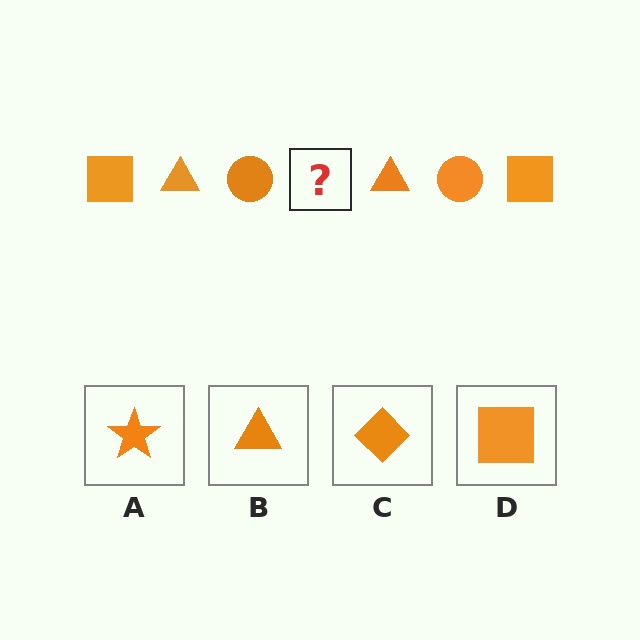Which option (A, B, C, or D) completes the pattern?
D.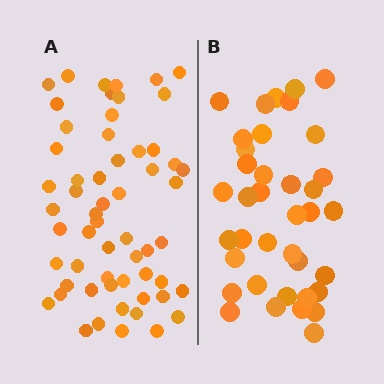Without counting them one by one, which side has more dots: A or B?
Region A (the left region) has more dots.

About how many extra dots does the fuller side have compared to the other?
Region A has approximately 20 more dots than region B.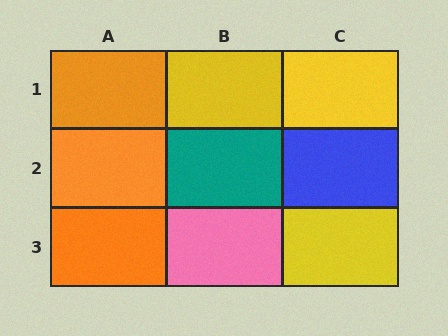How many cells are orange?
3 cells are orange.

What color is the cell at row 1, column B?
Yellow.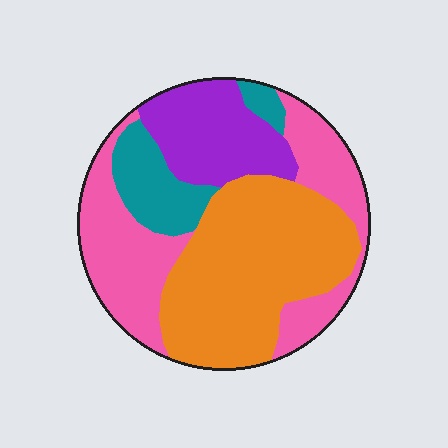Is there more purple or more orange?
Orange.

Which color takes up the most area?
Orange, at roughly 40%.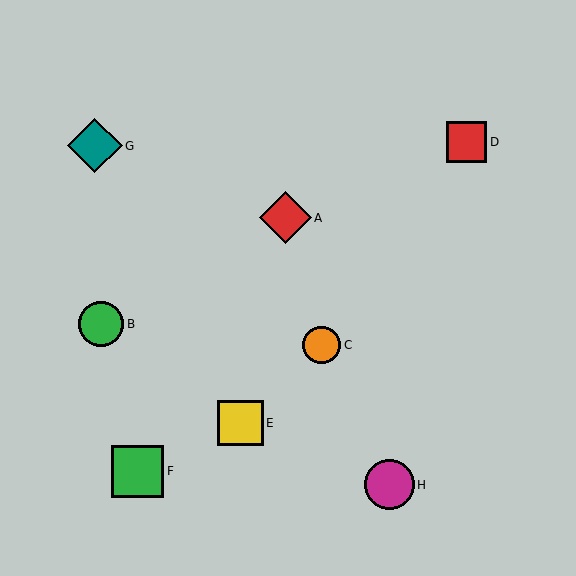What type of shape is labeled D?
Shape D is a red square.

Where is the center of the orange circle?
The center of the orange circle is at (322, 345).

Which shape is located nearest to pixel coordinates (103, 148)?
The teal diamond (labeled G) at (95, 146) is nearest to that location.